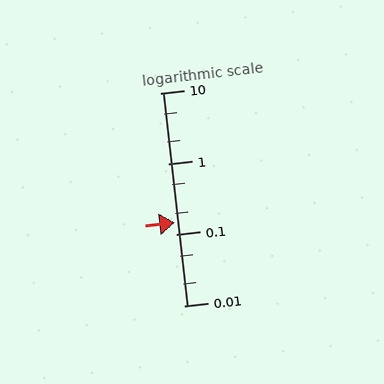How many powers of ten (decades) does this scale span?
The scale spans 3 decades, from 0.01 to 10.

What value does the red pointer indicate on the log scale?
The pointer indicates approximately 0.15.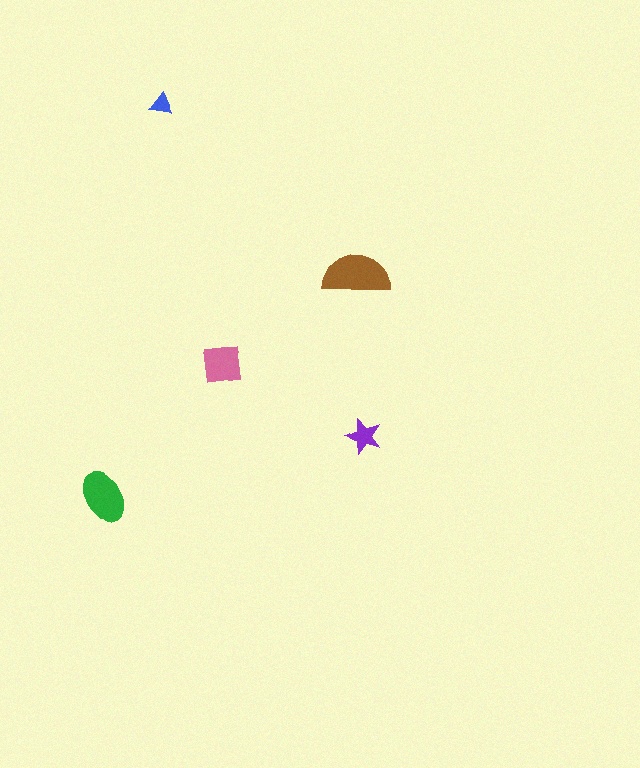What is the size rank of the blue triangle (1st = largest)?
5th.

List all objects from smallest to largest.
The blue triangle, the purple star, the pink square, the green ellipse, the brown semicircle.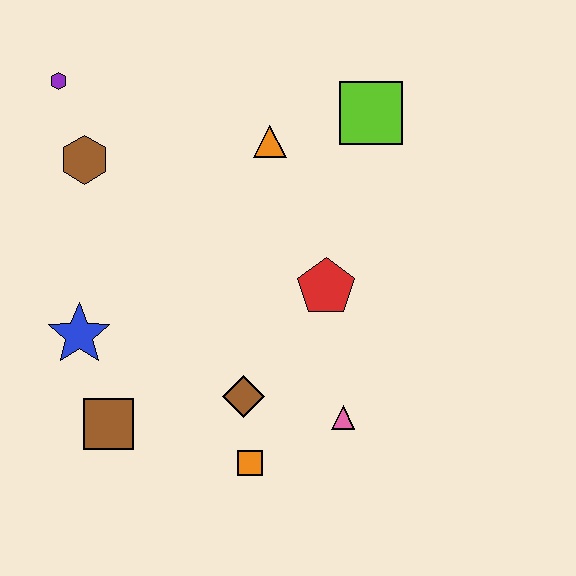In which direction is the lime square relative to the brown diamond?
The lime square is above the brown diamond.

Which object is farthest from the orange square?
The purple hexagon is farthest from the orange square.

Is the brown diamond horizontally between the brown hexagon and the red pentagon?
Yes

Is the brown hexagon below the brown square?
No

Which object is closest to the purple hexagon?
The brown hexagon is closest to the purple hexagon.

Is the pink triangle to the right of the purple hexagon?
Yes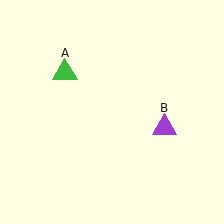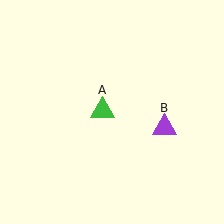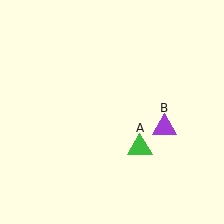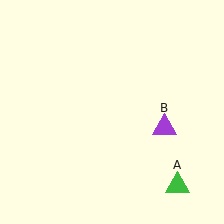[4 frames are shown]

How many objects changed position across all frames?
1 object changed position: green triangle (object A).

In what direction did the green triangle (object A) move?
The green triangle (object A) moved down and to the right.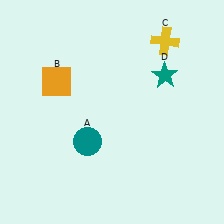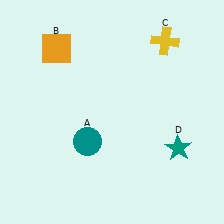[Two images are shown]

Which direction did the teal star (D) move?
The teal star (D) moved down.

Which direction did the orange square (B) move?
The orange square (B) moved up.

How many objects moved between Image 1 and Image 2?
2 objects moved between the two images.